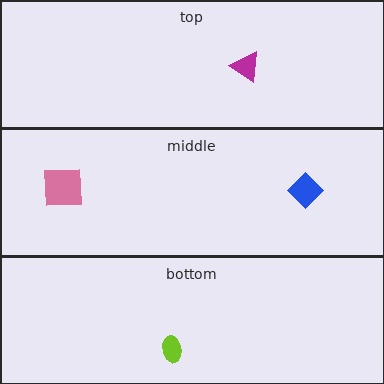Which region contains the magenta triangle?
The top region.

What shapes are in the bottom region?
The lime ellipse.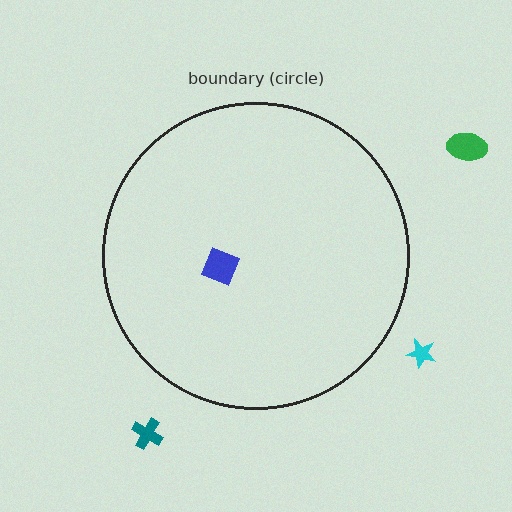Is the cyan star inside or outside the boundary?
Outside.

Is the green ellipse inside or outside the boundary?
Outside.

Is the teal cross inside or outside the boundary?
Outside.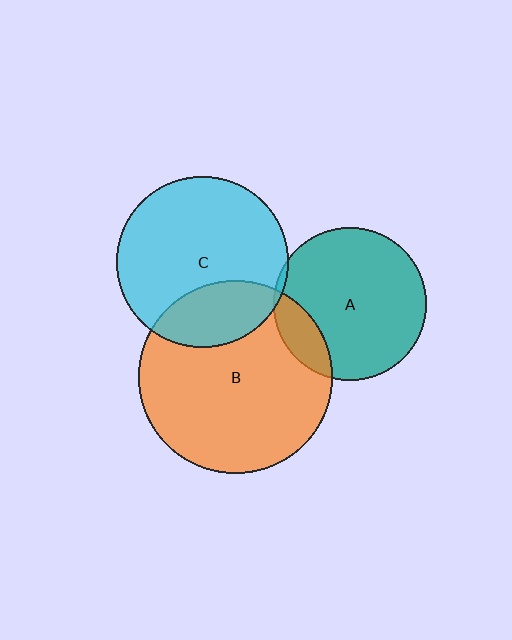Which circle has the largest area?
Circle B (orange).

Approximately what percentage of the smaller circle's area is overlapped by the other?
Approximately 25%.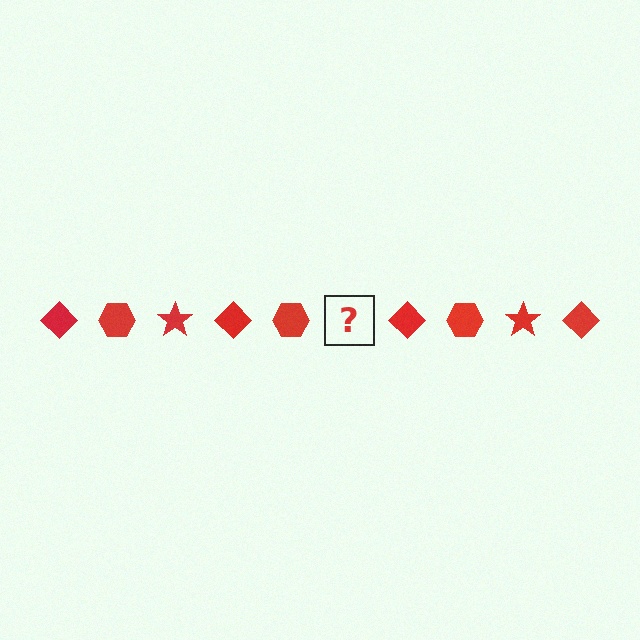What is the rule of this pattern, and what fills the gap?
The rule is that the pattern cycles through diamond, hexagon, star shapes in red. The gap should be filled with a red star.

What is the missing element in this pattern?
The missing element is a red star.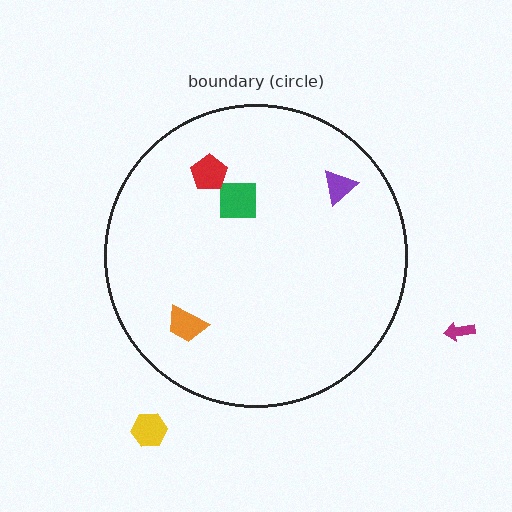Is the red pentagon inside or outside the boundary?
Inside.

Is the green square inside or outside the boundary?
Inside.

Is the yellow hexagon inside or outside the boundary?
Outside.